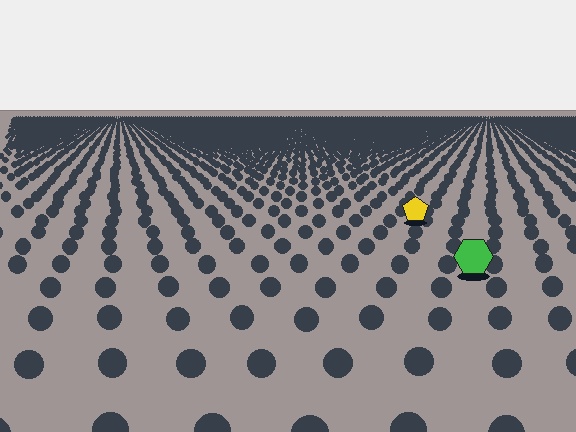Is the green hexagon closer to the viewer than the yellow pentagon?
Yes. The green hexagon is closer — you can tell from the texture gradient: the ground texture is coarser near it.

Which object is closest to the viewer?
The green hexagon is closest. The texture marks near it are larger and more spread out.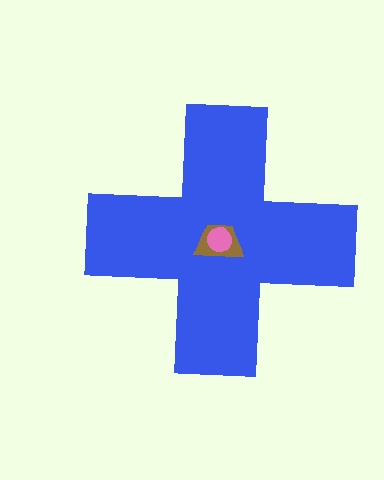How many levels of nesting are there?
3.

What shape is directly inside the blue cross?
The brown trapezoid.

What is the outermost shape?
The blue cross.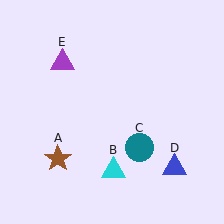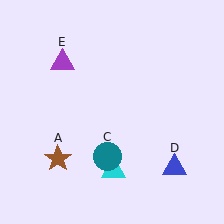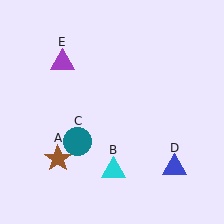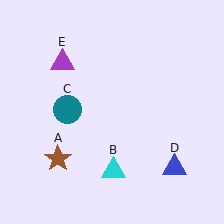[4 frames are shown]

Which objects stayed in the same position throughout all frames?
Brown star (object A) and cyan triangle (object B) and blue triangle (object D) and purple triangle (object E) remained stationary.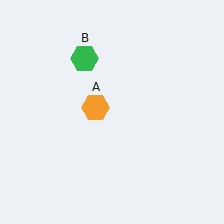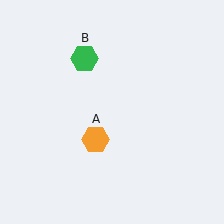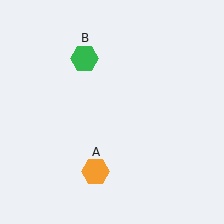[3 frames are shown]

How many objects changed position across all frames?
1 object changed position: orange hexagon (object A).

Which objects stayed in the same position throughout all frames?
Green hexagon (object B) remained stationary.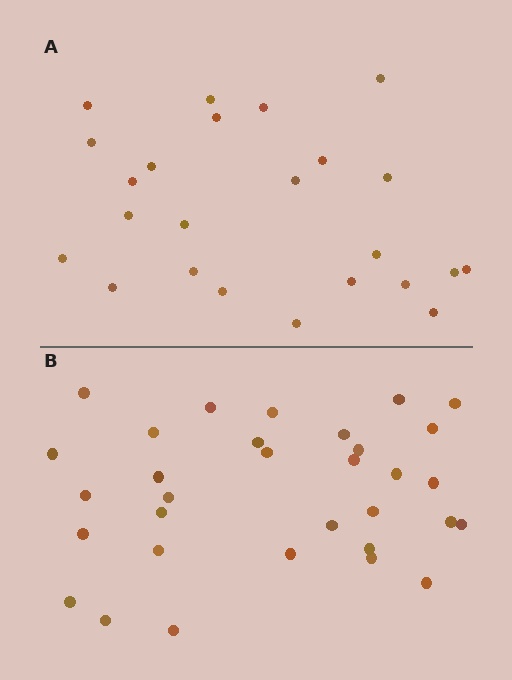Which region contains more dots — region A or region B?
Region B (the bottom region) has more dots.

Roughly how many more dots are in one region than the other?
Region B has roughly 8 or so more dots than region A.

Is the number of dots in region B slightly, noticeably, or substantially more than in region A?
Region B has noticeably more, but not dramatically so. The ratio is roughly 1.3 to 1.